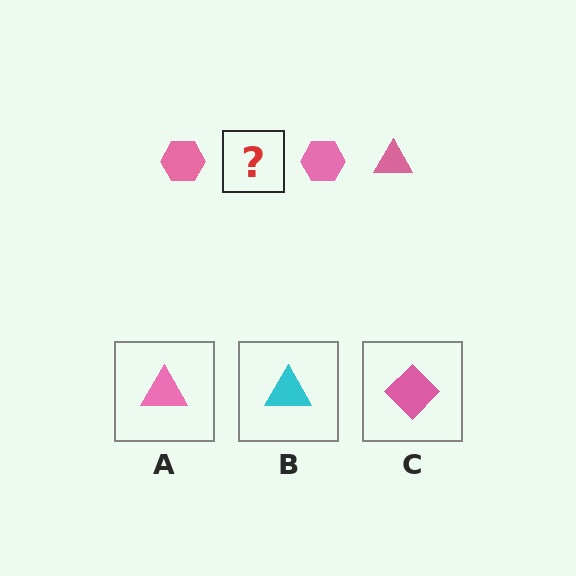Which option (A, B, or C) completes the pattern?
A.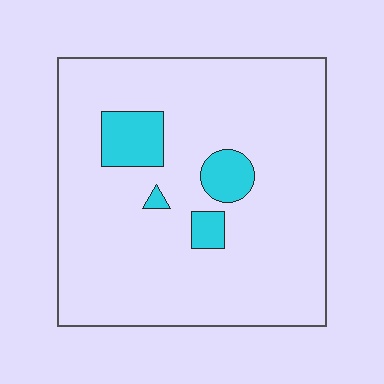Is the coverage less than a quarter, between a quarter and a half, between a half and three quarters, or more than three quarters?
Less than a quarter.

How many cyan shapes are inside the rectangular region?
4.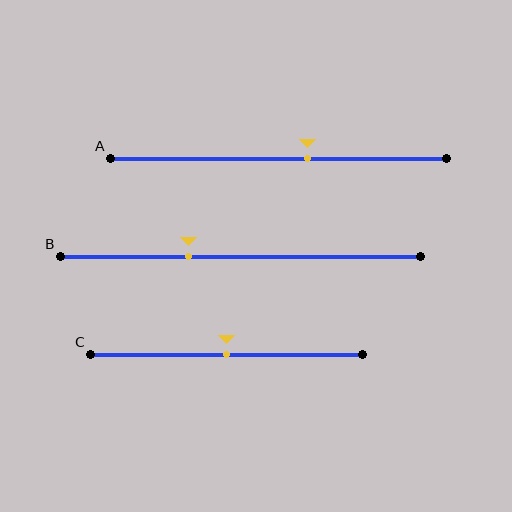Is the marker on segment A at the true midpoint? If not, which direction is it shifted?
No, the marker on segment A is shifted to the right by about 9% of the segment length.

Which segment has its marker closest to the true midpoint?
Segment C has its marker closest to the true midpoint.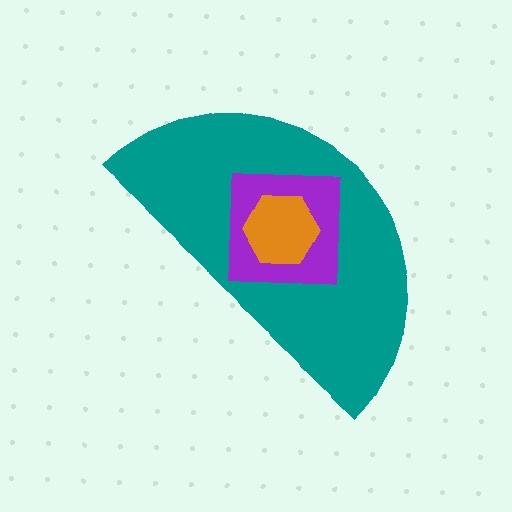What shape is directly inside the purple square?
The orange hexagon.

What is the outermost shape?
The teal semicircle.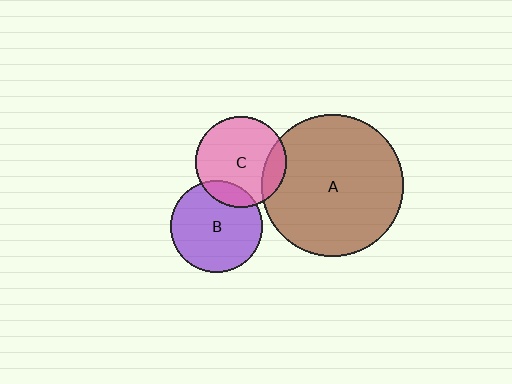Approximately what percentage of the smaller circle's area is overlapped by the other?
Approximately 15%.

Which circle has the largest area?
Circle A (brown).